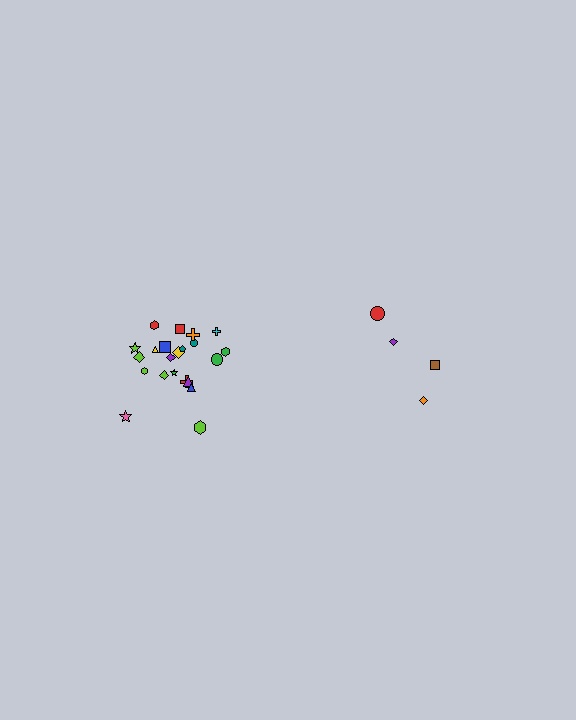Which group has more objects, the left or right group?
The left group.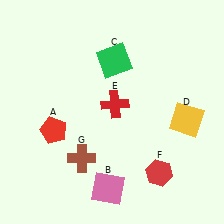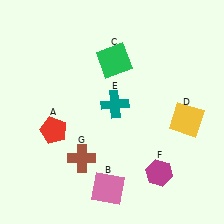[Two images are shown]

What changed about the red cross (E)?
In Image 1, E is red. In Image 2, it changed to teal.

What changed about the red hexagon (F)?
In Image 1, F is red. In Image 2, it changed to magenta.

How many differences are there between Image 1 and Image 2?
There are 2 differences between the two images.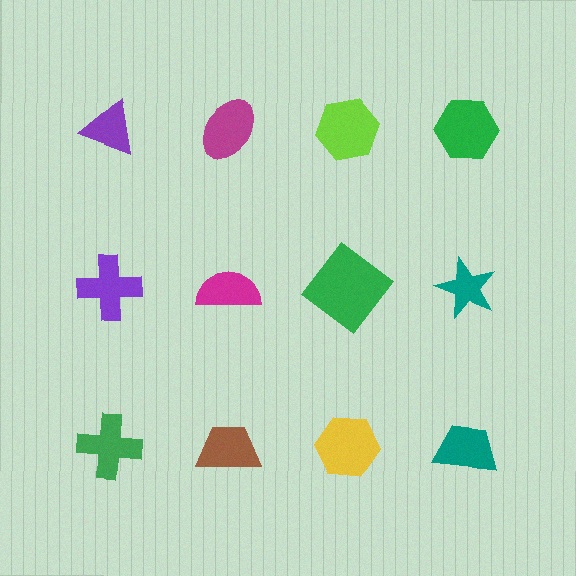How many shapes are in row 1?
4 shapes.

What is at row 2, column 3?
A green diamond.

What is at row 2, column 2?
A magenta semicircle.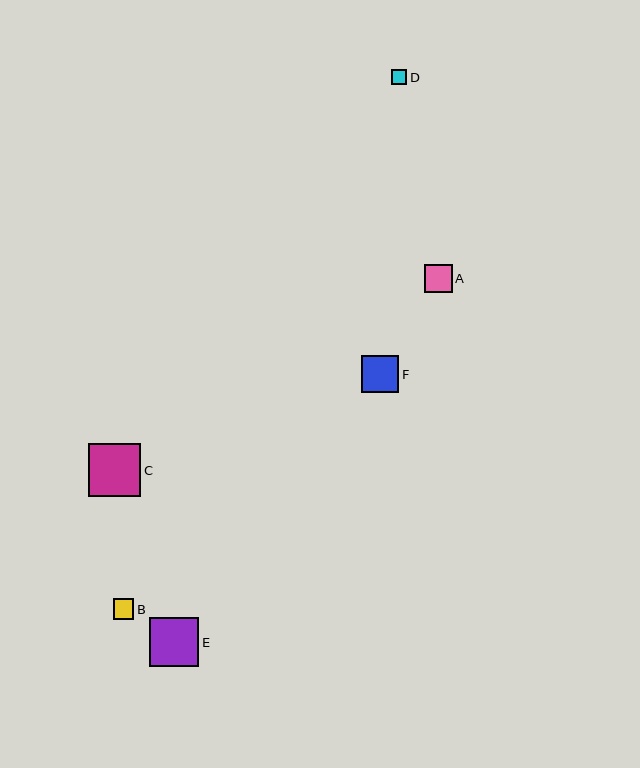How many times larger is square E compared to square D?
Square E is approximately 3.2 times the size of square D.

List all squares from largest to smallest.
From largest to smallest: C, E, F, A, B, D.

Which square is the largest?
Square C is the largest with a size of approximately 52 pixels.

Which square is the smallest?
Square D is the smallest with a size of approximately 15 pixels.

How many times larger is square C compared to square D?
Square C is approximately 3.4 times the size of square D.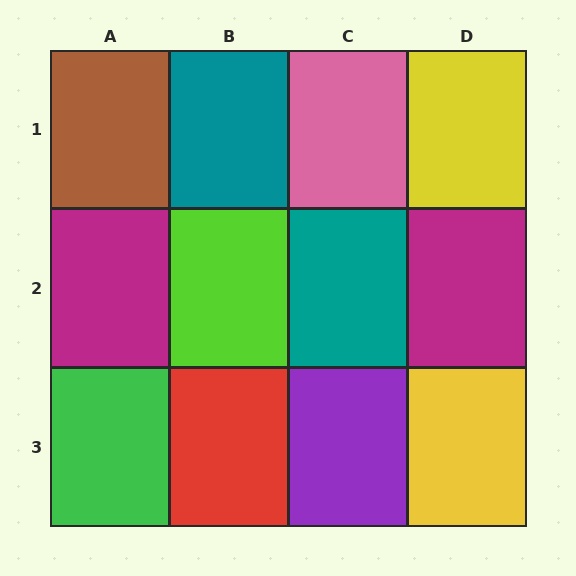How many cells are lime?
1 cell is lime.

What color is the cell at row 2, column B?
Lime.